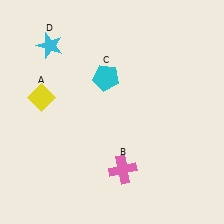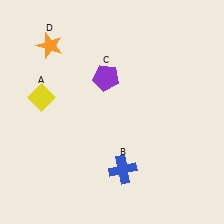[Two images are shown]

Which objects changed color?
B changed from pink to blue. C changed from cyan to purple. D changed from cyan to orange.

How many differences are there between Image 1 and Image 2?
There are 3 differences between the two images.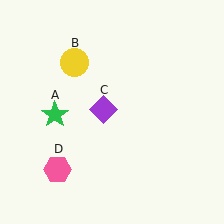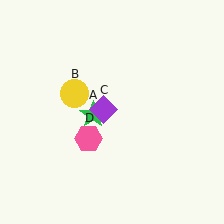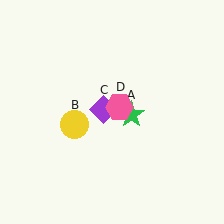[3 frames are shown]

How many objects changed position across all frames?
3 objects changed position: green star (object A), yellow circle (object B), pink hexagon (object D).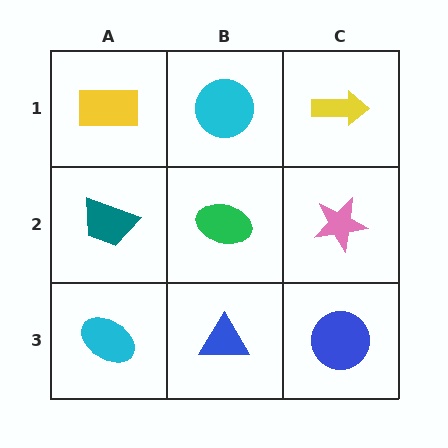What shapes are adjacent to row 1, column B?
A green ellipse (row 2, column B), a yellow rectangle (row 1, column A), a yellow arrow (row 1, column C).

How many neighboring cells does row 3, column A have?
2.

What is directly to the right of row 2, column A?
A green ellipse.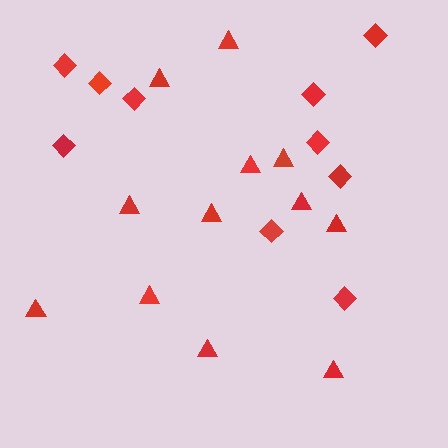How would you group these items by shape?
There are 2 groups: one group of diamonds (10) and one group of triangles (12).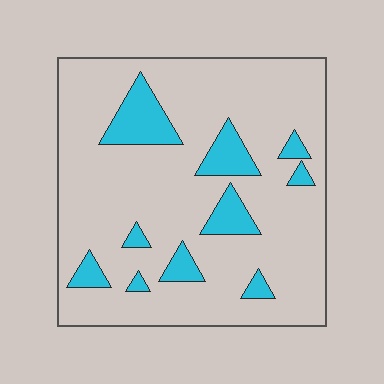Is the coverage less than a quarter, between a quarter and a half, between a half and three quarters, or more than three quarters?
Less than a quarter.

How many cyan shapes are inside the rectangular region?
10.